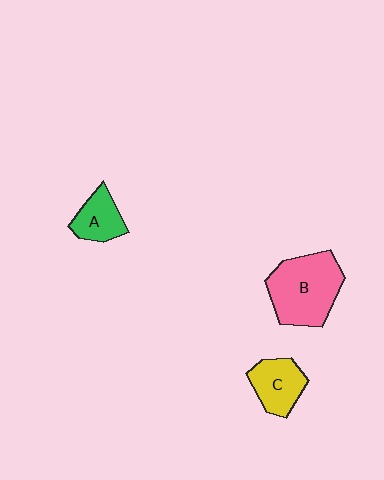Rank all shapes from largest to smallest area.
From largest to smallest: B (pink), C (yellow), A (green).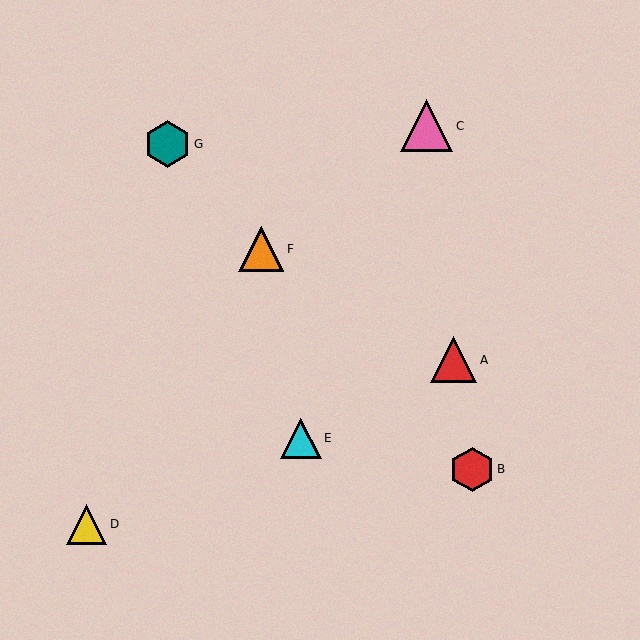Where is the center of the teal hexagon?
The center of the teal hexagon is at (168, 144).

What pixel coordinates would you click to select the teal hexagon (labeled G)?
Click at (168, 144) to select the teal hexagon G.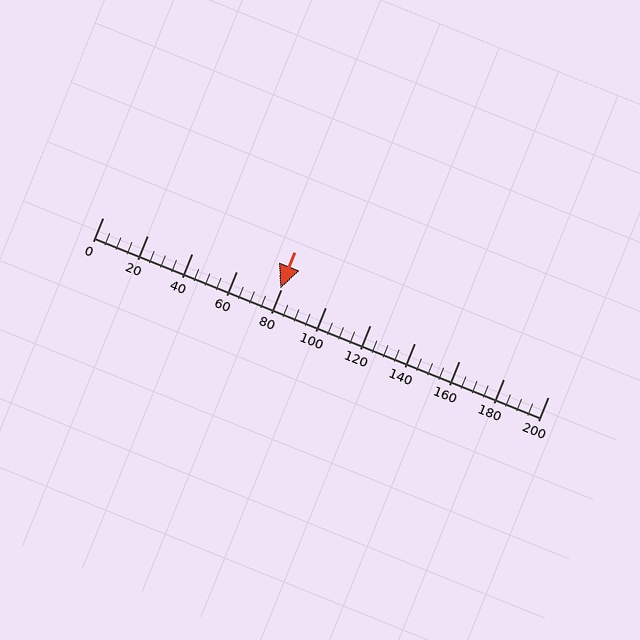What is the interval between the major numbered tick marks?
The major tick marks are spaced 20 units apart.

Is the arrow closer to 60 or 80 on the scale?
The arrow is closer to 80.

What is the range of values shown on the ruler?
The ruler shows values from 0 to 200.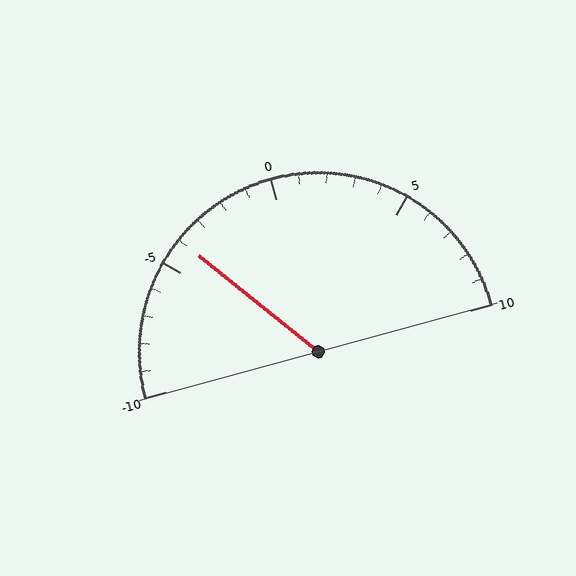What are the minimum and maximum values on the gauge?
The gauge ranges from -10 to 10.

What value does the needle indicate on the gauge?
The needle indicates approximately -4.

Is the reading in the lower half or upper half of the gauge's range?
The reading is in the lower half of the range (-10 to 10).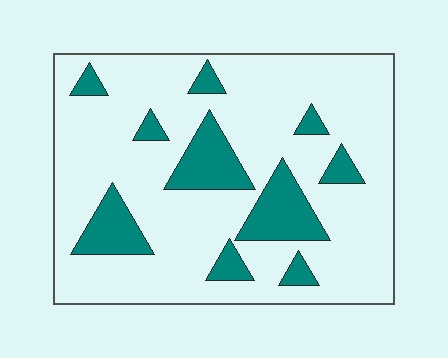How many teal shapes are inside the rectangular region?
10.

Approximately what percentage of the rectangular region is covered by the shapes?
Approximately 20%.